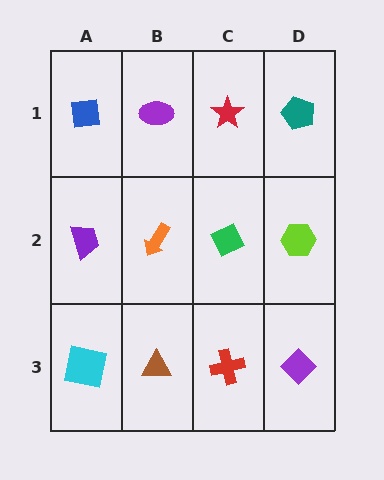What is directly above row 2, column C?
A red star.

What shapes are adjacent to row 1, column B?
An orange arrow (row 2, column B), a blue square (row 1, column A), a red star (row 1, column C).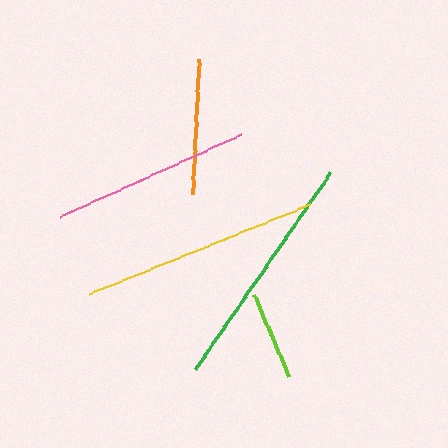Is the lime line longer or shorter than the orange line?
The orange line is longer than the lime line.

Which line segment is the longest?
The yellow line is the longest at approximately 239 pixels.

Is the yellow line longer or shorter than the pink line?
The yellow line is longer than the pink line.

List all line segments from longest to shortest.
From longest to shortest: yellow, green, pink, orange, lime.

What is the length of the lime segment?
The lime segment is approximately 88 pixels long.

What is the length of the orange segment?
The orange segment is approximately 135 pixels long.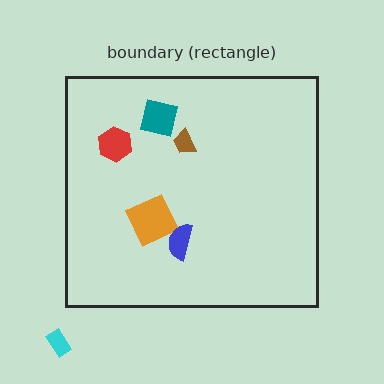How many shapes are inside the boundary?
5 inside, 1 outside.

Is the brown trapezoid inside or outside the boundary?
Inside.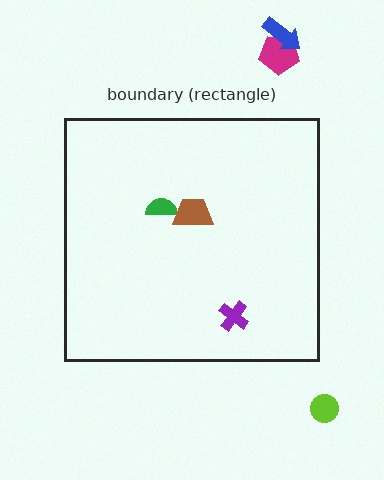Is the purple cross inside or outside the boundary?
Inside.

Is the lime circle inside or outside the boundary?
Outside.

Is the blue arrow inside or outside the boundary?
Outside.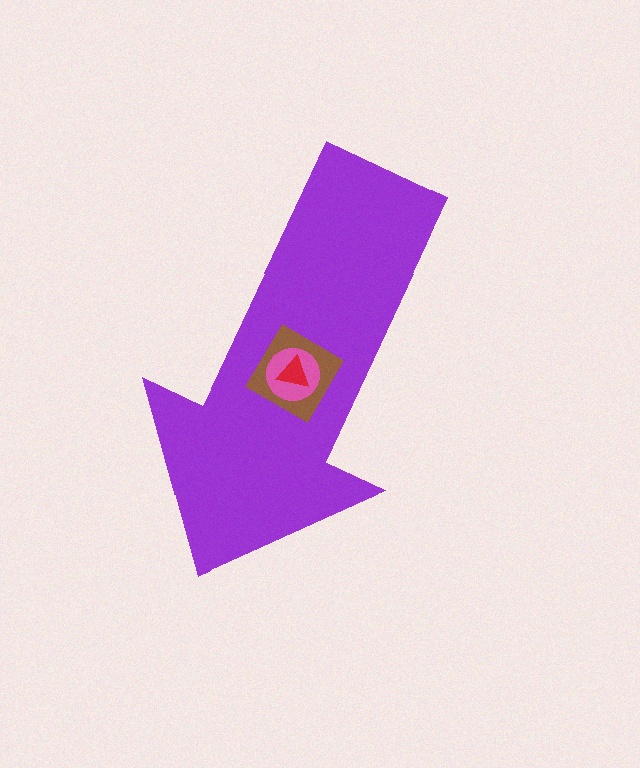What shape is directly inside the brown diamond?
The pink circle.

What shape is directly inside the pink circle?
The red triangle.